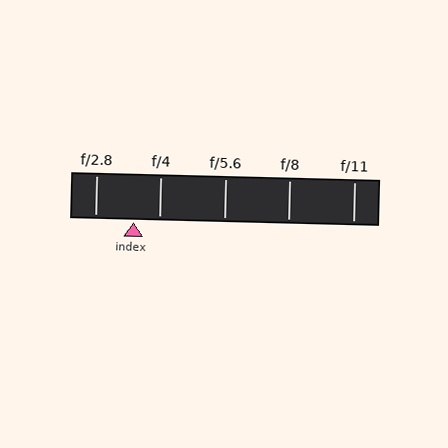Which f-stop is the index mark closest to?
The index mark is closest to f/4.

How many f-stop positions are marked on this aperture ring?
There are 5 f-stop positions marked.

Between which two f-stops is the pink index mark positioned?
The index mark is between f/2.8 and f/4.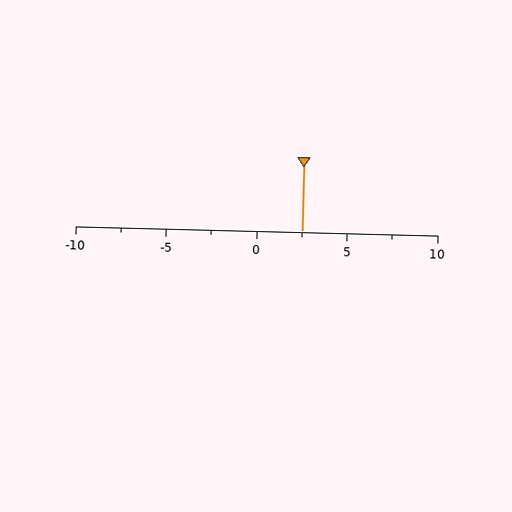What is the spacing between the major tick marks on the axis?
The major ticks are spaced 5 apart.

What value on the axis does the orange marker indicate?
The marker indicates approximately 2.5.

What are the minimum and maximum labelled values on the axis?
The axis runs from -10 to 10.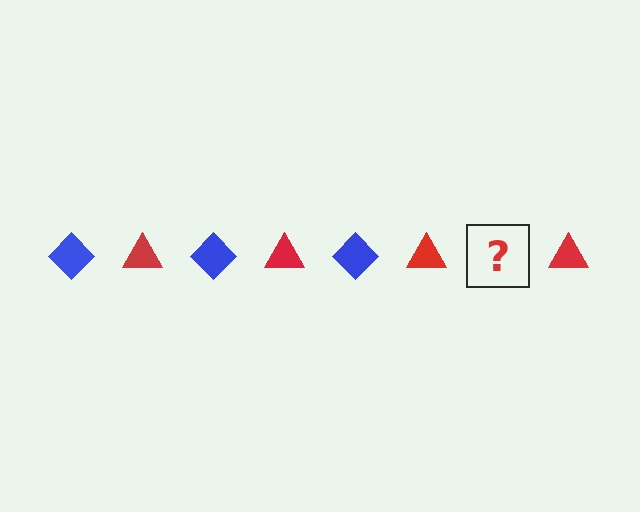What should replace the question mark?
The question mark should be replaced with a blue diamond.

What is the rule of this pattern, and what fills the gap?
The rule is that the pattern alternates between blue diamond and red triangle. The gap should be filled with a blue diamond.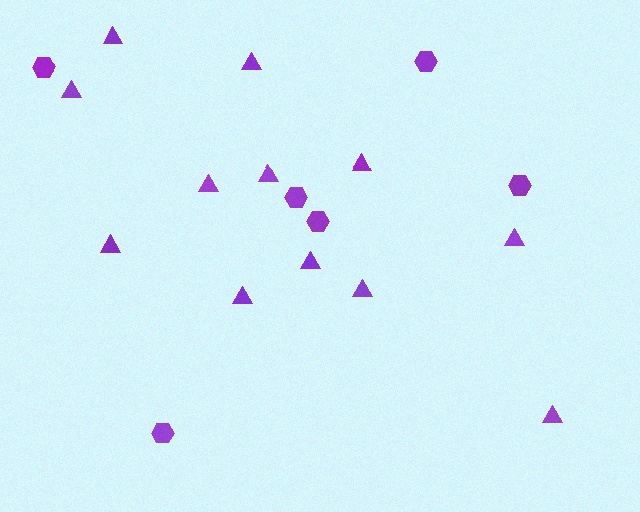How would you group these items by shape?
There are 2 groups: one group of triangles (12) and one group of hexagons (6).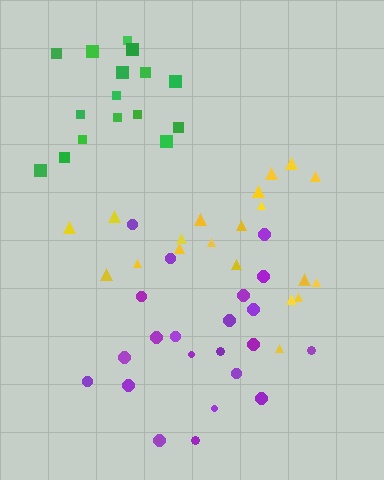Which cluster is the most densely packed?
Purple.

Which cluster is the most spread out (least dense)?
Yellow.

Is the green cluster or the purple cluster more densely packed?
Purple.